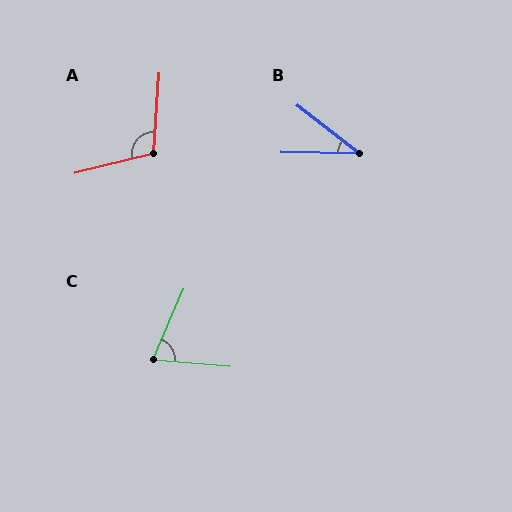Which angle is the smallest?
B, at approximately 37 degrees.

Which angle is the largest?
A, at approximately 107 degrees.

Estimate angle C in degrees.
Approximately 71 degrees.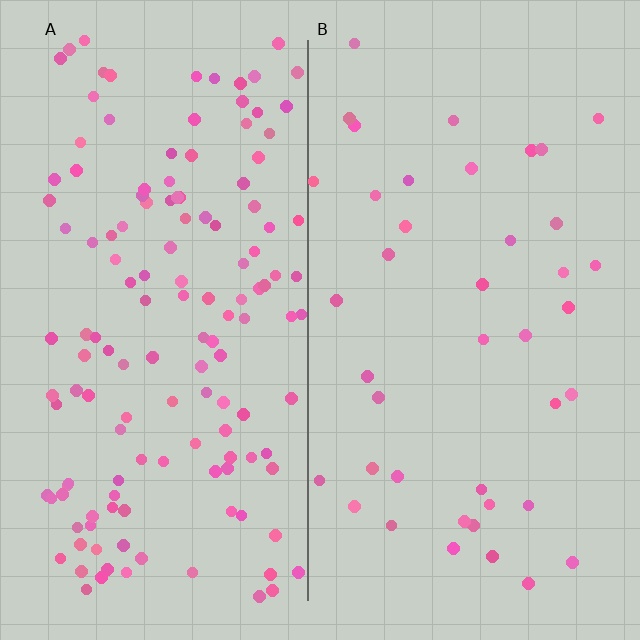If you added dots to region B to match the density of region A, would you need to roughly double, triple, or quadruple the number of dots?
Approximately triple.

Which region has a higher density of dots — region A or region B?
A (the left).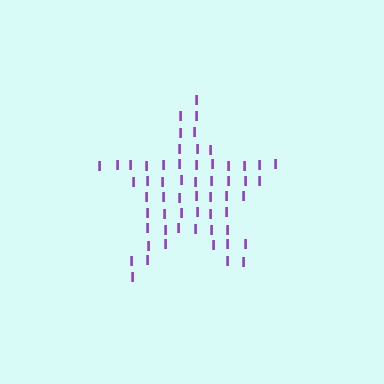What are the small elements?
The small elements are letter I's.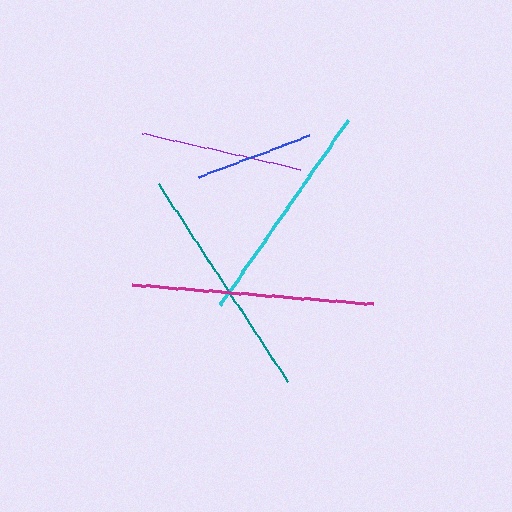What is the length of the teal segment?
The teal segment is approximately 237 pixels long.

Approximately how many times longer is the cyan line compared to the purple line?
The cyan line is approximately 1.4 times the length of the purple line.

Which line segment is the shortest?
The blue line is the shortest at approximately 119 pixels.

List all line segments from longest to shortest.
From longest to shortest: magenta, teal, cyan, purple, blue.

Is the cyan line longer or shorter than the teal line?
The teal line is longer than the cyan line.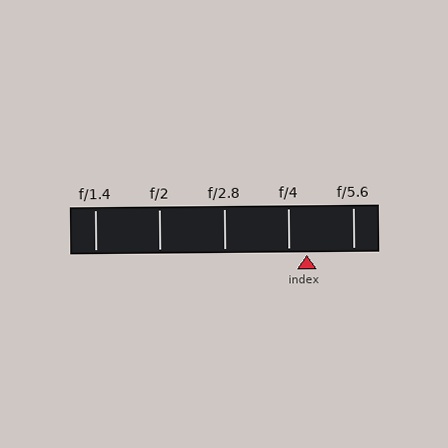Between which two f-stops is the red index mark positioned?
The index mark is between f/4 and f/5.6.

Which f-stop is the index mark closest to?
The index mark is closest to f/4.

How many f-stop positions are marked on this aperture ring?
There are 5 f-stop positions marked.